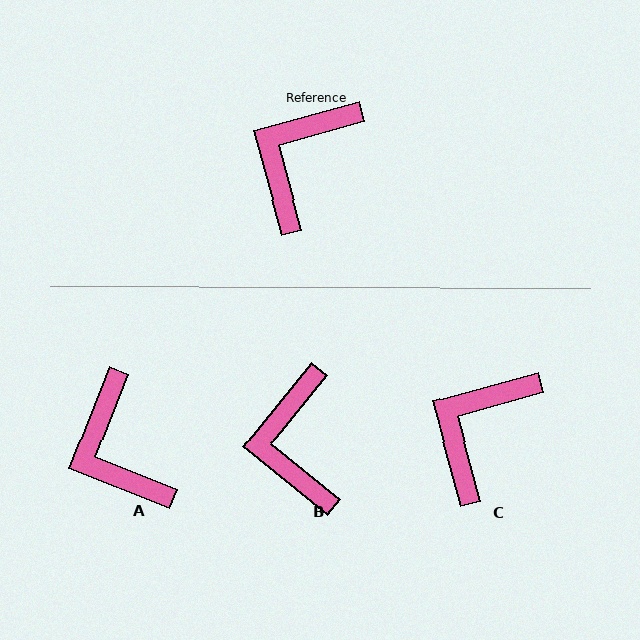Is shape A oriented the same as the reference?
No, it is off by about 53 degrees.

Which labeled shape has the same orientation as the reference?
C.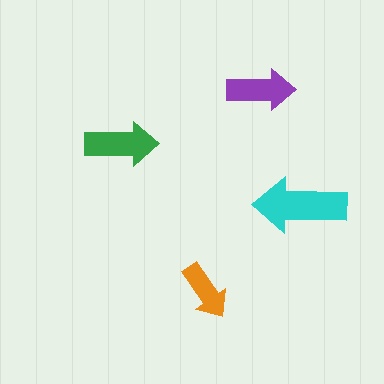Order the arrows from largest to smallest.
the cyan one, the green one, the purple one, the orange one.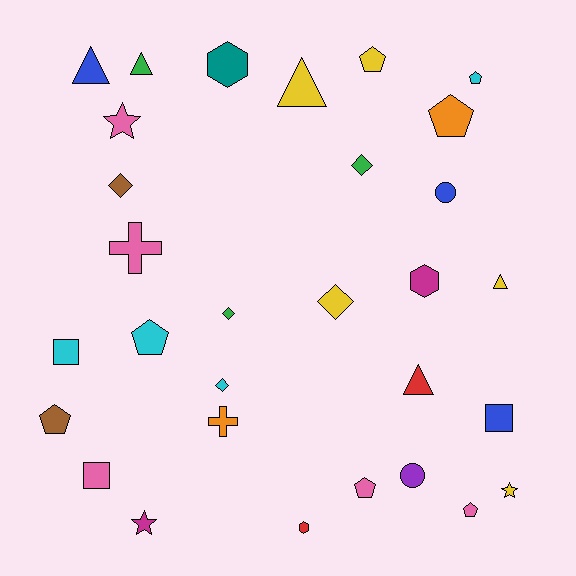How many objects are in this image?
There are 30 objects.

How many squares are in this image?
There are 3 squares.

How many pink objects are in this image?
There are 5 pink objects.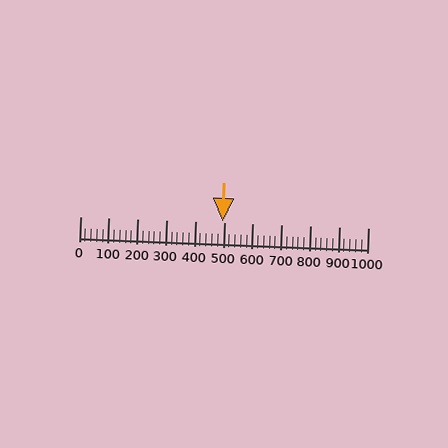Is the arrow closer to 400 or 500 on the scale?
The arrow is closer to 500.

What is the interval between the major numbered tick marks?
The major tick marks are spaced 100 units apart.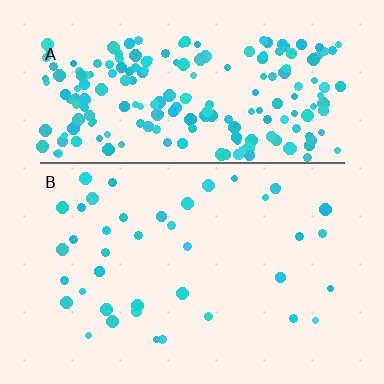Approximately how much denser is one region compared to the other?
Approximately 5.8× — region A over region B.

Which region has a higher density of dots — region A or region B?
A (the top).